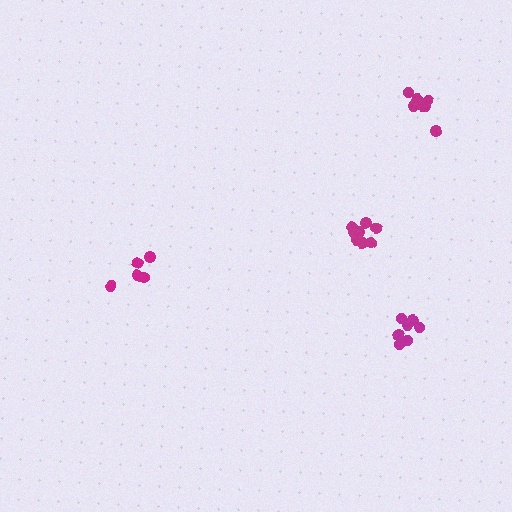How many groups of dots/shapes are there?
There are 4 groups.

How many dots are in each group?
Group 1: 7 dots, Group 2: 5 dots, Group 3: 9 dots, Group 4: 7 dots (28 total).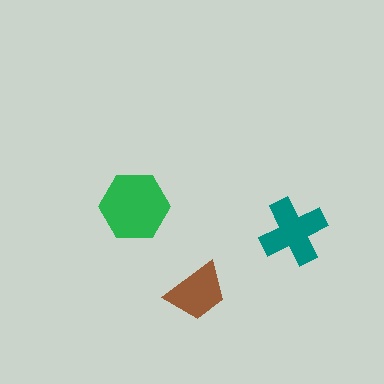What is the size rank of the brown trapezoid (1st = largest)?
3rd.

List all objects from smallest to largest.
The brown trapezoid, the teal cross, the green hexagon.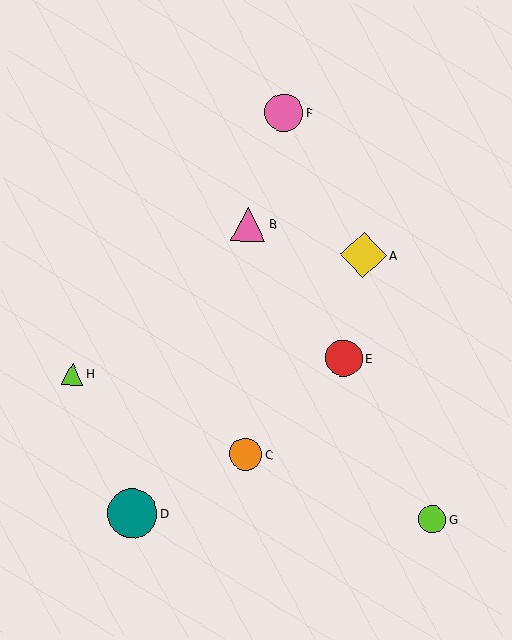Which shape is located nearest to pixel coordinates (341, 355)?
The red circle (labeled E) at (344, 358) is nearest to that location.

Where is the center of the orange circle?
The center of the orange circle is at (246, 455).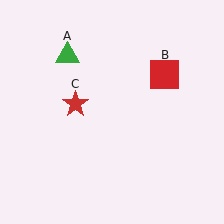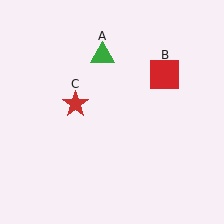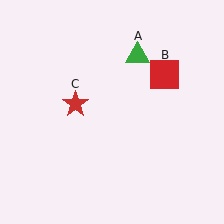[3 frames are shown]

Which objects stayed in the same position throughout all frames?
Red square (object B) and red star (object C) remained stationary.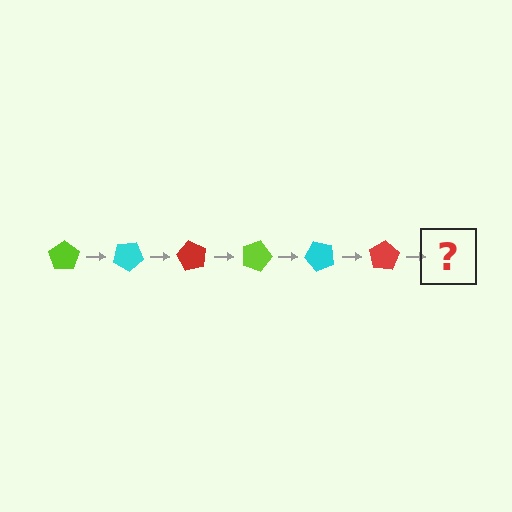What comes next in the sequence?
The next element should be a lime pentagon, rotated 180 degrees from the start.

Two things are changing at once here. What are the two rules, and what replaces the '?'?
The two rules are that it rotates 30 degrees each step and the color cycles through lime, cyan, and red. The '?' should be a lime pentagon, rotated 180 degrees from the start.